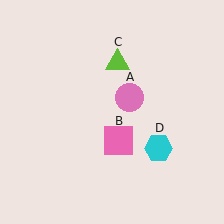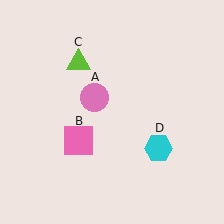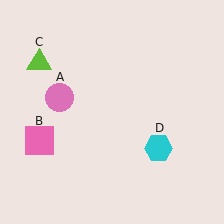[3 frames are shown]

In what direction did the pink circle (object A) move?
The pink circle (object A) moved left.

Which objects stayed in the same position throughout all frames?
Cyan hexagon (object D) remained stationary.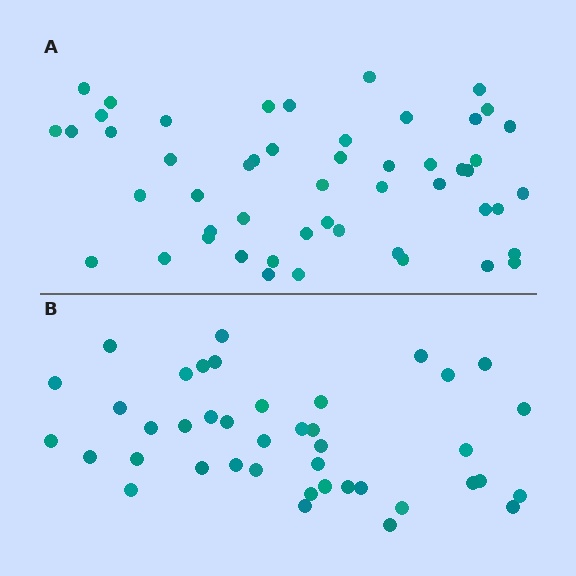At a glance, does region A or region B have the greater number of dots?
Region A (the top region) has more dots.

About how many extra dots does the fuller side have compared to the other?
Region A has roughly 10 or so more dots than region B.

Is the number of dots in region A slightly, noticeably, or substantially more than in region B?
Region A has only slightly more — the two regions are fairly close. The ratio is roughly 1.2 to 1.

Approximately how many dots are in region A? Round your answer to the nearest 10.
About 50 dots. (The exact count is 51, which rounds to 50.)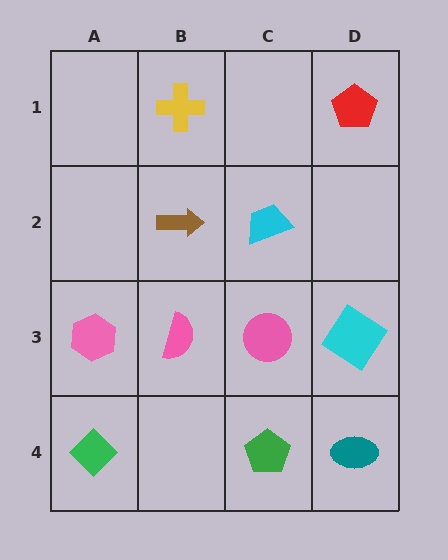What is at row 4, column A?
A green diamond.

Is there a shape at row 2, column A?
No, that cell is empty.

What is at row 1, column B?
A yellow cross.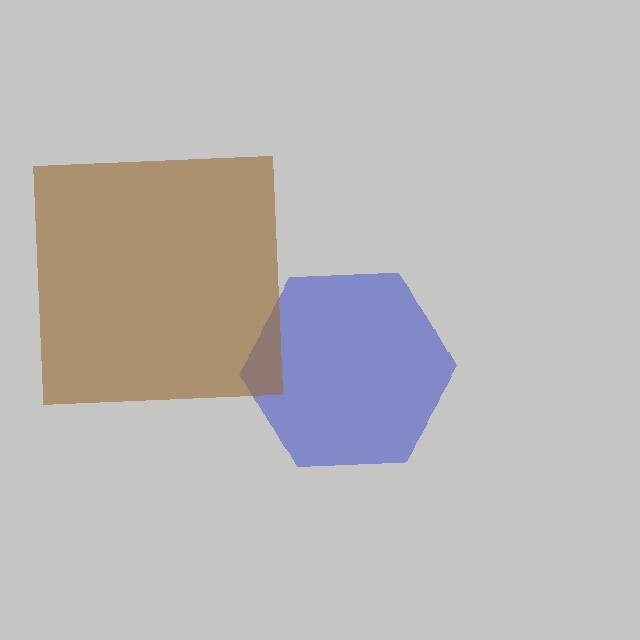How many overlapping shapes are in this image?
There are 2 overlapping shapes in the image.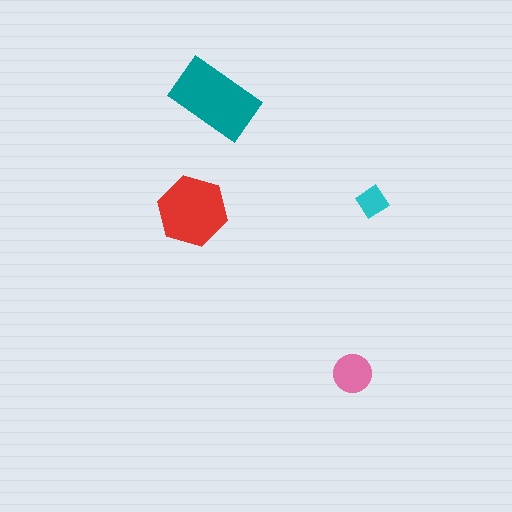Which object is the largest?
The teal rectangle.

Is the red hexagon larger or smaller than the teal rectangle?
Smaller.